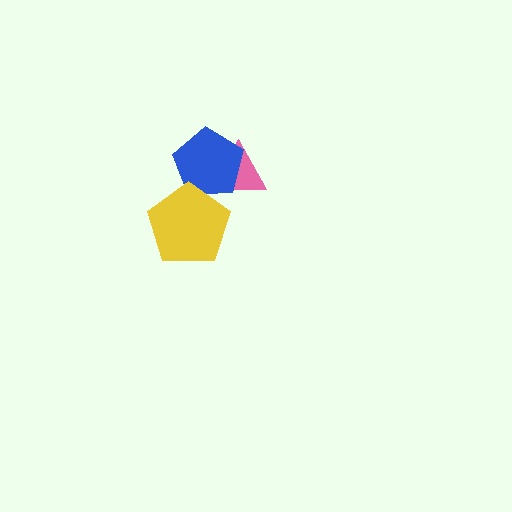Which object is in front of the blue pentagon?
The yellow pentagon is in front of the blue pentagon.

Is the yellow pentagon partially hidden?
No, no other shape covers it.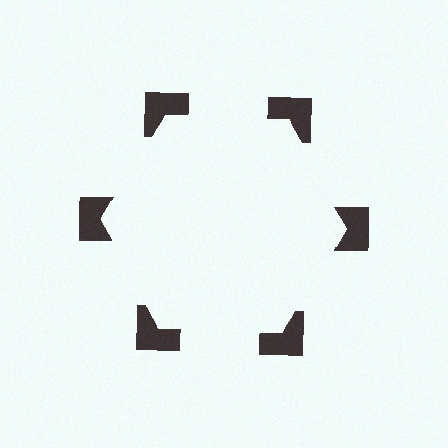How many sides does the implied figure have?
6 sides.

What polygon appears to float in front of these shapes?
An illusory hexagon — its edges are inferred from the aligned wedge cuts in the notched squares, not physically drawn.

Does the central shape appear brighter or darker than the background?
It typically appears slightly brighter than the background, even though no actual brightness change is drawn.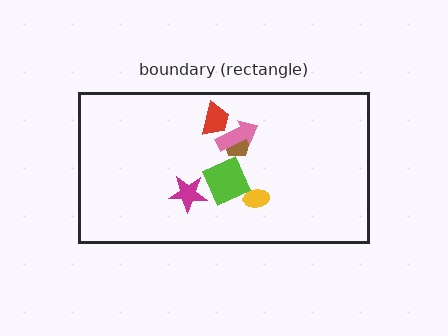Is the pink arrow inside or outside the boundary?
Inside.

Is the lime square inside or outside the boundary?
Inside.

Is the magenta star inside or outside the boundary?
Inside.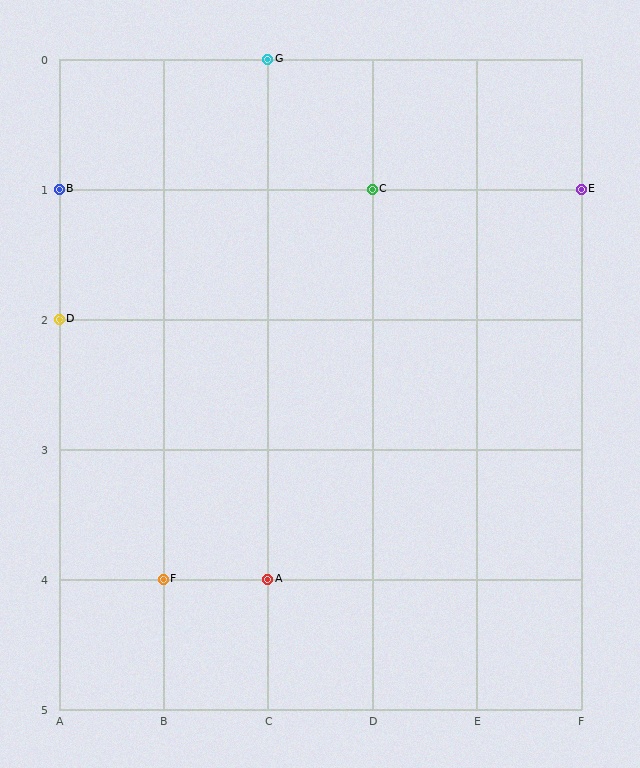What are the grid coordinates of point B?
Point B is at grid coordinates (A, 1).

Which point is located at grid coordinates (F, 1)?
Point E is at (F, 1).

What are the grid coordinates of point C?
Point C is at grid coordinates (D, 1).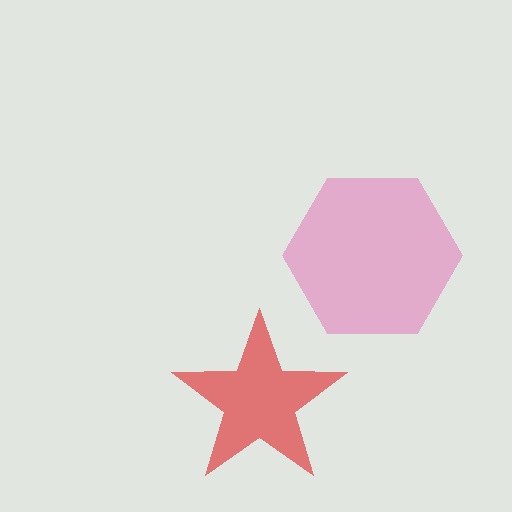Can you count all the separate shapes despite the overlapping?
Yes, there are 2 separate shapes.